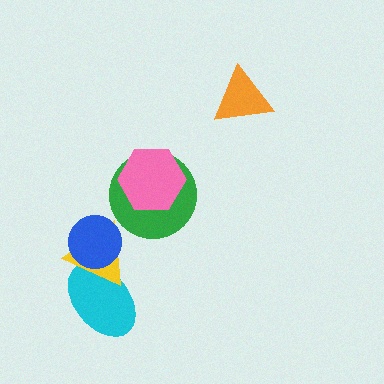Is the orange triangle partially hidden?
No, no other shape covers it.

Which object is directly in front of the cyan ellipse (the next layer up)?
The yellow triangle is directly in front of the cyan ellipse.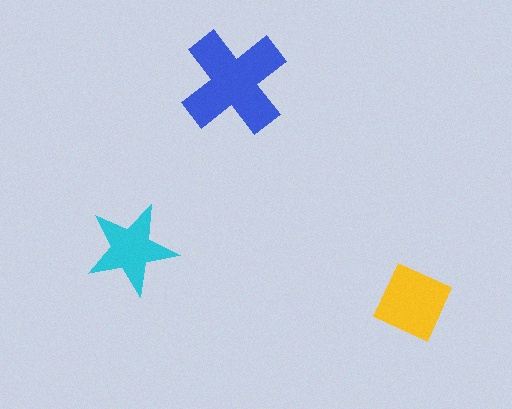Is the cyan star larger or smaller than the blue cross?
Smaller.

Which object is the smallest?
The cyan star.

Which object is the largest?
The blue cross.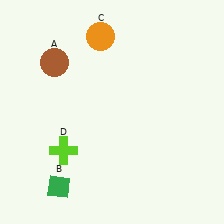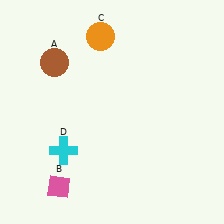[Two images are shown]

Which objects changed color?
B changed from green to pink. D changed from lime to cyan.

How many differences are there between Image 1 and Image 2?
There are 2 differences between the two images.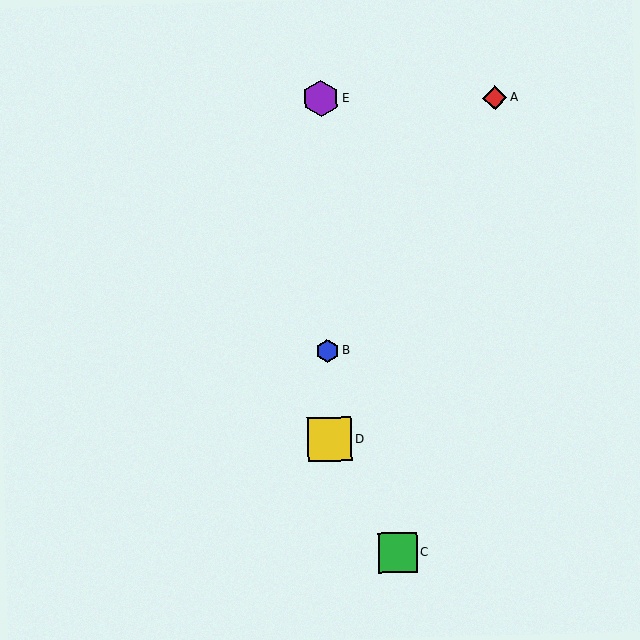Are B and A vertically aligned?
No, B is at x≈327 and A is at x≈495.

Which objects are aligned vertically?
Objects B, D, E are aligned vertically.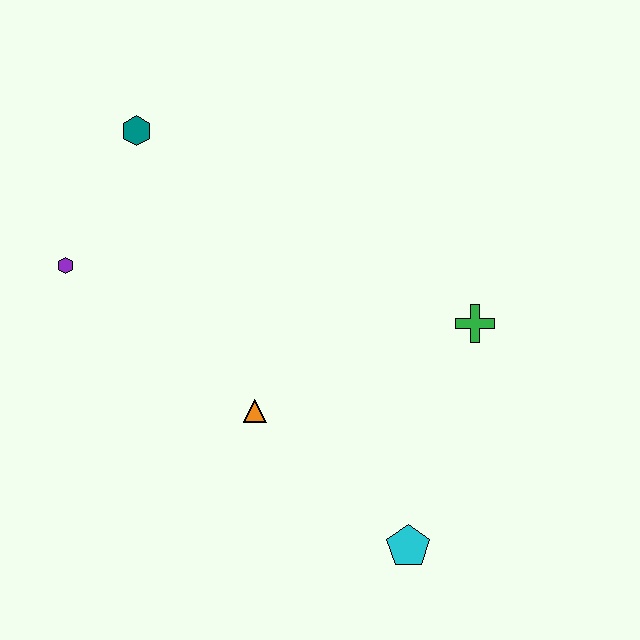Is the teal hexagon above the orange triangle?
Yes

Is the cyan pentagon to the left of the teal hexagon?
No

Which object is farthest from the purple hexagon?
The cyan pentagon is farthest from the purple hexagon.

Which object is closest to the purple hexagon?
The teal hexagon is closest to the purple hexagon.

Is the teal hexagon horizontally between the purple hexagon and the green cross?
Yes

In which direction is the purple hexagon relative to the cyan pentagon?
The purple hexagon is to the left of the cyan pentagon.